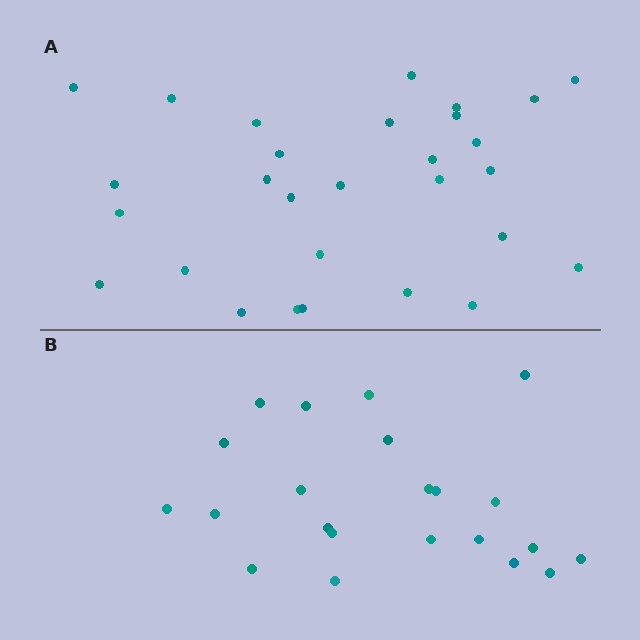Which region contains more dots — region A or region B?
Region A (the top region) has more dots.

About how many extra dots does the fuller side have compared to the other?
Region A has roughly 8 or so more dots than region B.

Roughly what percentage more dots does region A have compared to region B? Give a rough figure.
About 30% more.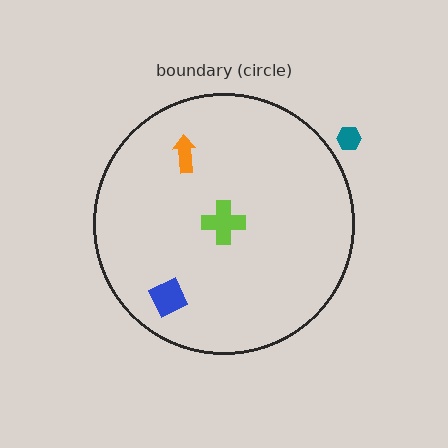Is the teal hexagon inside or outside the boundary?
Outside.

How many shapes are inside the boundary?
3 inside, 1 outside.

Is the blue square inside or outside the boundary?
Inside.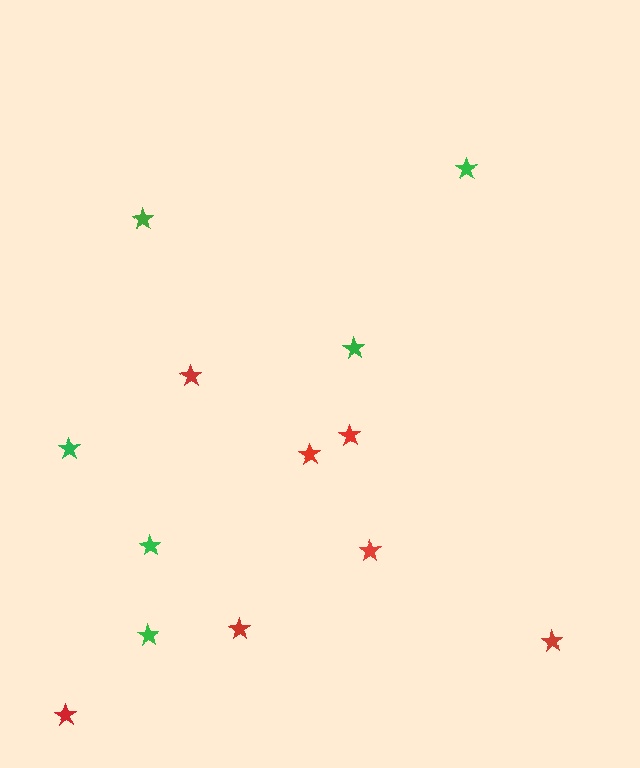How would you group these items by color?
There are 2 groups: one group of green stars (6) and one group of red stars (7).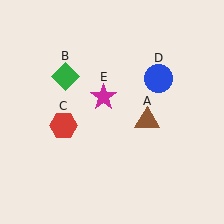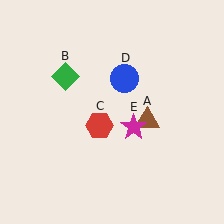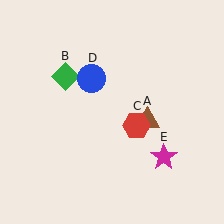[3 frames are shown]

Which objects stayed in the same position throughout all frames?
Brown triangle (object A) and green diamond (object B) remained stationary.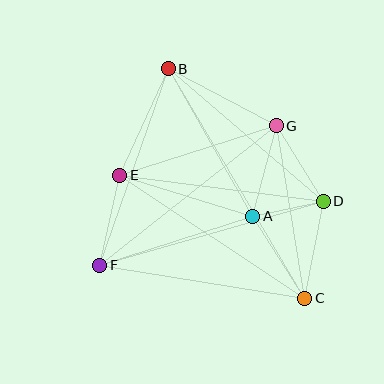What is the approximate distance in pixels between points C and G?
The distance between C and G is approximately 175 pixels.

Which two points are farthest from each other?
Points B and C are farthest from each other.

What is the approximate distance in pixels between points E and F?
The distance between E and F is approximately 92 pixels.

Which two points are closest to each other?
Points A and D are closest to each other.